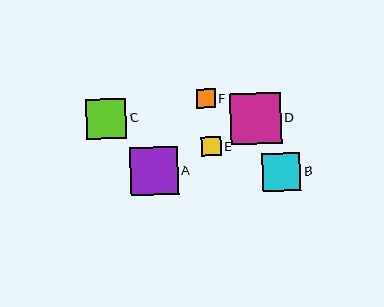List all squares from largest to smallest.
From largest to smallest: D, A, C, B, E, F.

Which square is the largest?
Square D is the largest with a size of approximately 51 pixels.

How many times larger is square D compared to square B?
Square D is approximately 1.3 times the size of square B.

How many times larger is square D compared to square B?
Square D is approximately 1.3 times the size of square B.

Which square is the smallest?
Square F is the smallest with a size of approximately 19 pixels.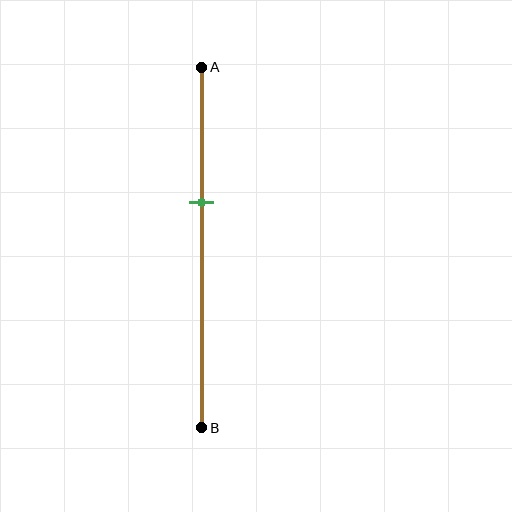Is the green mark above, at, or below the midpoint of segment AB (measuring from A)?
The green mark is above the midpoint of segment AB.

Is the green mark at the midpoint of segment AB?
No, the mark is at about 35% from A, not at the 50% midpoint.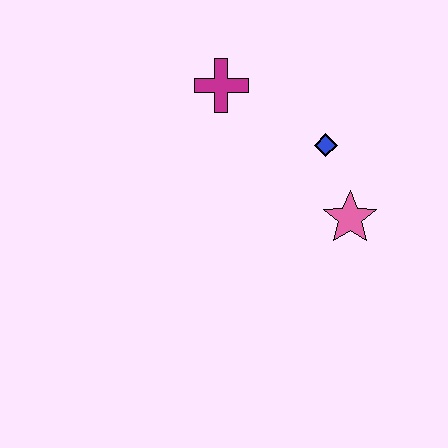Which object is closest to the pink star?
The blue diamond is closest to the pink star.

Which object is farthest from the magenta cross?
The pink star is farthest from the magenta cross.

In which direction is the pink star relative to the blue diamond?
The pink star is below the blue diamond.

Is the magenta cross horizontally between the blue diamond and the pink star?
No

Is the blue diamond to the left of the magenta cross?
No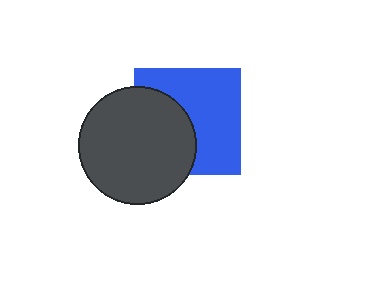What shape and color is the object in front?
The object in front is a dark gray circle.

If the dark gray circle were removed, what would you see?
You would see the complete blue square.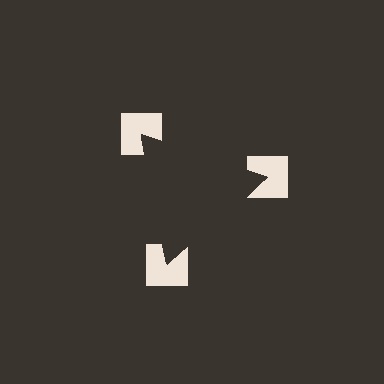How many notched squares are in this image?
There are 3 — one at each vertex of the illusory triangle.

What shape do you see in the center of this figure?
An illusory triangle — its edges are inferred from the aligned wedge cuts in the notched squares, not physically drawn.